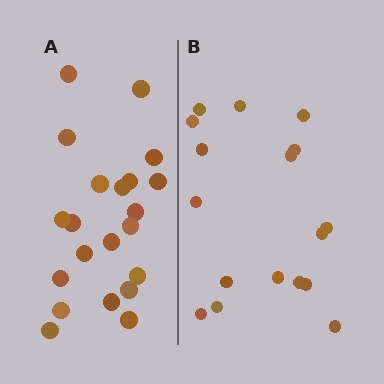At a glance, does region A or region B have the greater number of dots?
Region A (the left region) has more dots.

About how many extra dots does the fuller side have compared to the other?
Region A has about 4 more dots than region B.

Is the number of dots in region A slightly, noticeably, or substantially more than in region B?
Region A has only slightly more — the two regions are fairly close. The ratio is roughly 1.2 to 1.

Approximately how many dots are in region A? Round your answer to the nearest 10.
About 20 dots. (The exact count is 21, which rounds to 20.)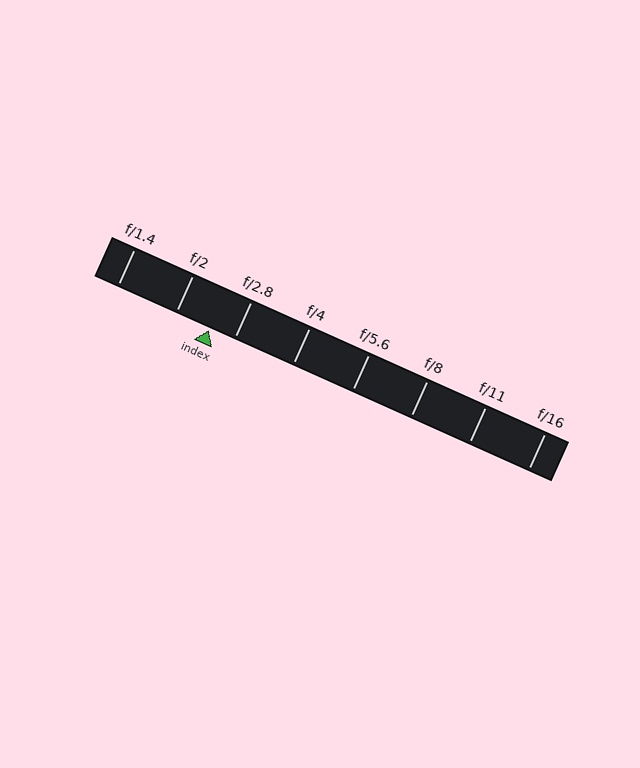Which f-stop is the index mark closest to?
The index mark is closest to f/2.8.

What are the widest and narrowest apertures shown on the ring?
The widest aperture shown is f/1.4 and the narrowest is f/16.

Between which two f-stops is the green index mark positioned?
The index mark is between f/2 and f/2.8.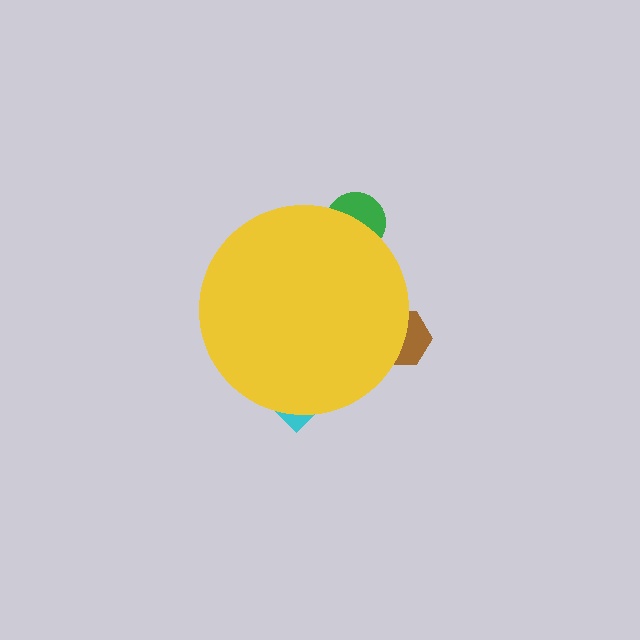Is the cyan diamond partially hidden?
Yes, the cyan diamond is partially hidden behind the yellow circle.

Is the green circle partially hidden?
Yes, the green circle is partially hidden behind the yellow circle.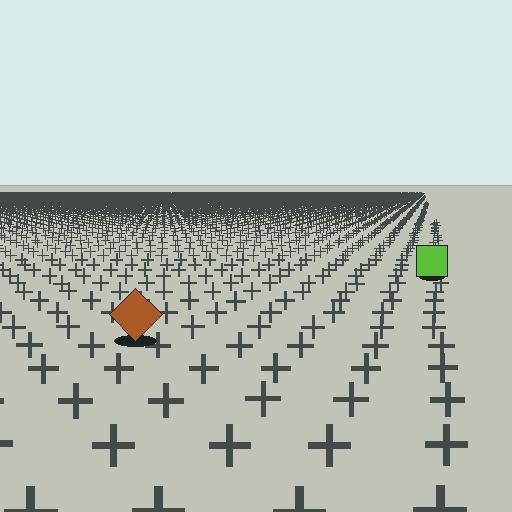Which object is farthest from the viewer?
The lime square is farthest from the viewer. It appears smaller and the ground texture around it is denser.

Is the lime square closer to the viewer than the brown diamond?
No. The brown diamond is closer — you can tell from the texture gradient: the ground texture is coarser near it.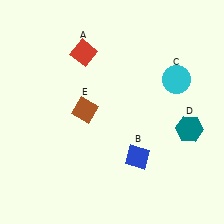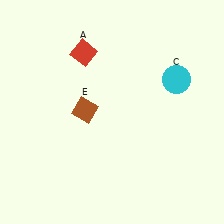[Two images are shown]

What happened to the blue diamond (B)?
The blue diamond (B) was removed in Image 2. It was in the bottom-right area of Image 1.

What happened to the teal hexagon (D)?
The teal hexagon (D) was removed in Image 2. It was in the bottom-right area of Image 1.